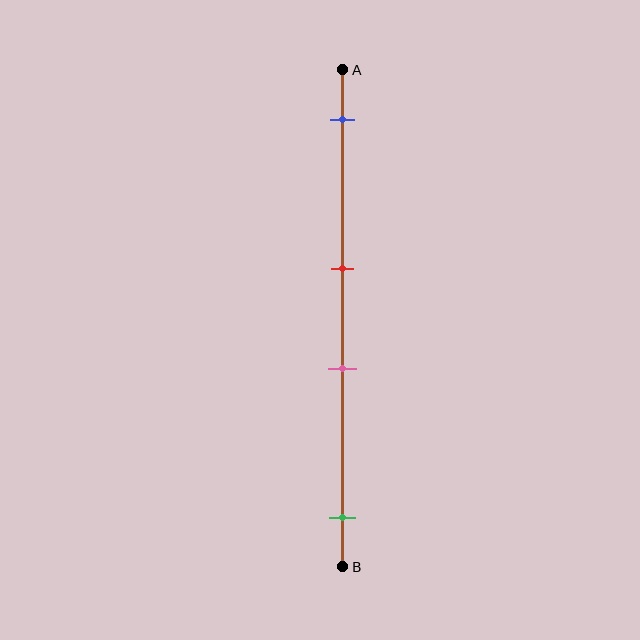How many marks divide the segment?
There are 4 marks dividing the segment.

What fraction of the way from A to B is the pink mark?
The pink mark is approximately 60% (0.6) of the way from A to B.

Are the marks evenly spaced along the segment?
No, the marks are not evenly spaced.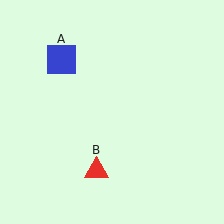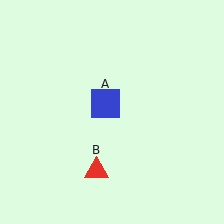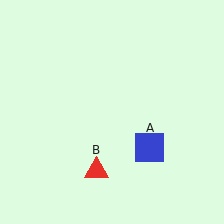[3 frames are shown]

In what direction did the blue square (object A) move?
The blue square (object A) moved down and to the right.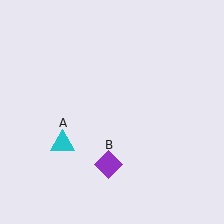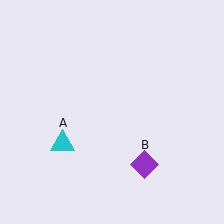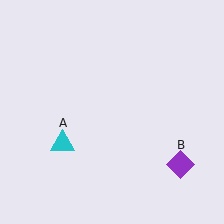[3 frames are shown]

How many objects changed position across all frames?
1 object changed position: purple diamond (object B).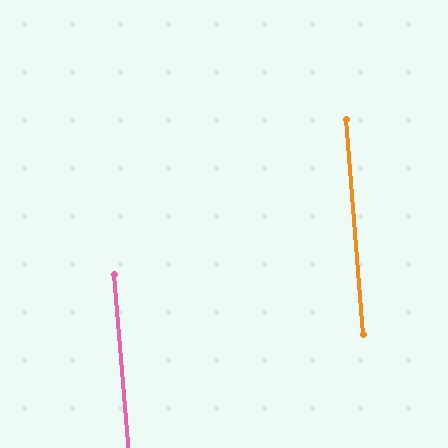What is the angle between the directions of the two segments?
Approximately 0 degrees.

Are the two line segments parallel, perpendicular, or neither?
Parallel — their directions differ by only 0.3°.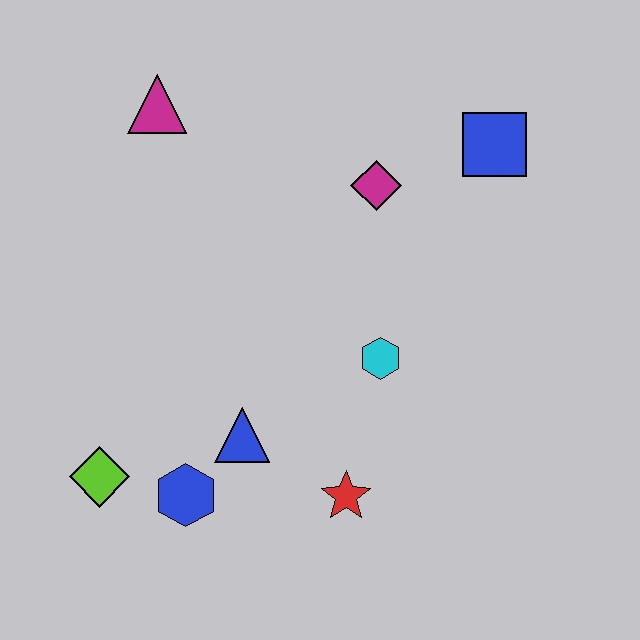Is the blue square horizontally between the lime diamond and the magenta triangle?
No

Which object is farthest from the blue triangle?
The blue square is farthest from the blue triangle.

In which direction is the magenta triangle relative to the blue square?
The magenta triangle is to the left of the blue square.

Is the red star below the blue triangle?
Yes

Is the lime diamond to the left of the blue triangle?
Yes